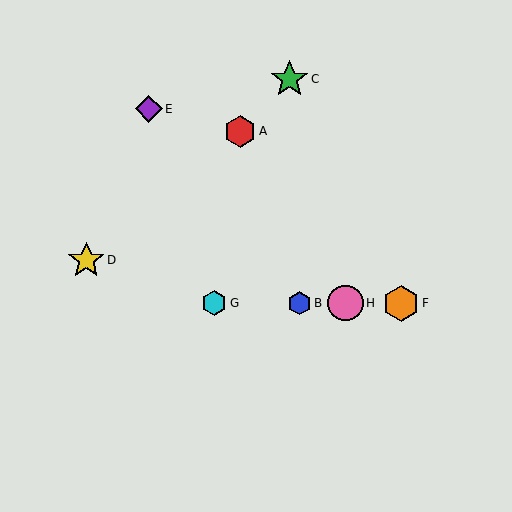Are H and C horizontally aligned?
No, H is at y≈303 and C is at y≈79.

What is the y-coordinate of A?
Object A is at y≈131.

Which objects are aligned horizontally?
Objects B, F, G, H are aligned horizontally.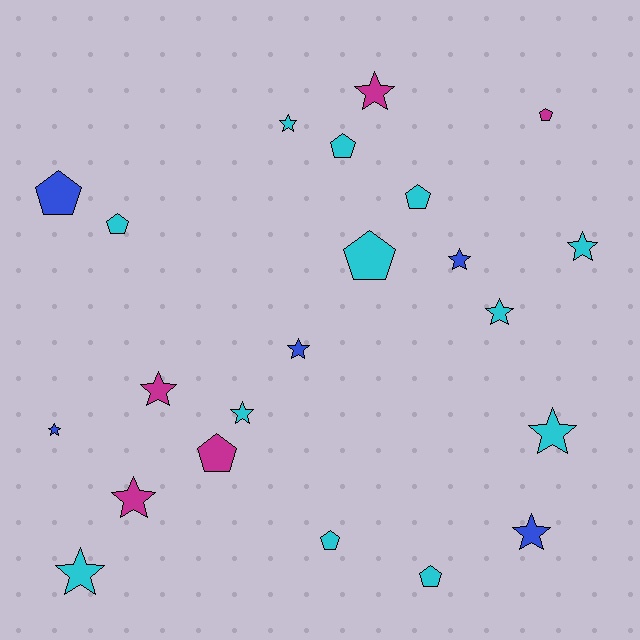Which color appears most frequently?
Cyan, with 12 objects.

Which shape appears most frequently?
Star, with 13 objects.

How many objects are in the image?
There are 22 objects.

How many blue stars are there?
There are 4 blue stars.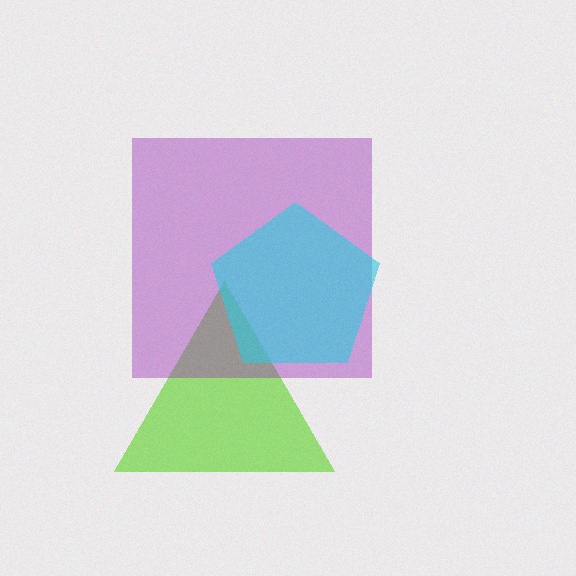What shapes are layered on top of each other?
The layered shapes are: a lime triangle, a purple square, a cyan pentagon.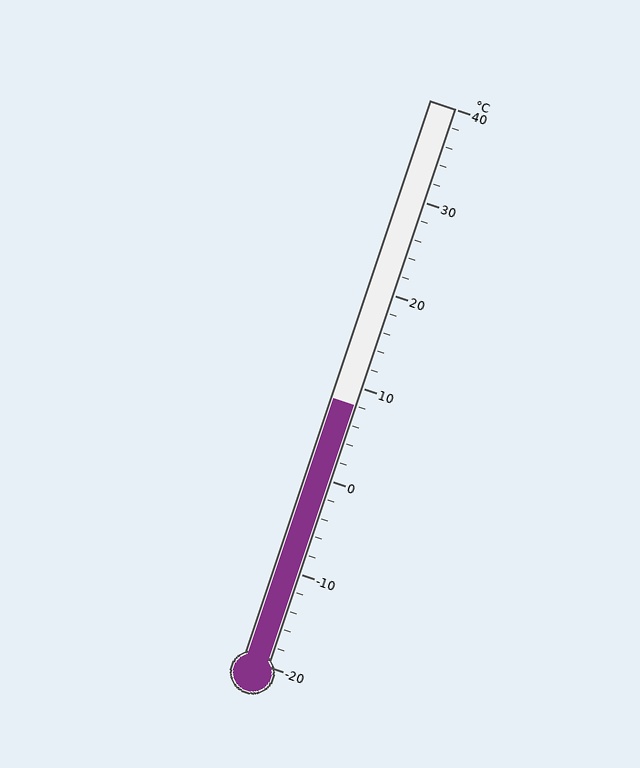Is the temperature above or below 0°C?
The temperature is above 0°C.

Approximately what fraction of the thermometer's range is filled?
The thermometer is filled to approximately 45% of its range.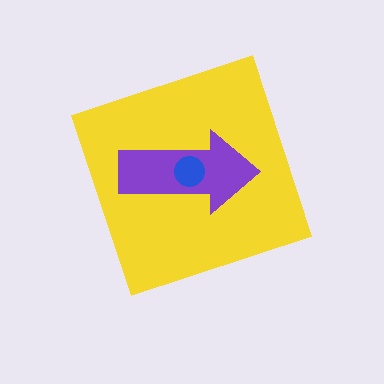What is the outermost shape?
The yellow diamond.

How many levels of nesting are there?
3.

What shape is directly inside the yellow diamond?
The purple arrow.